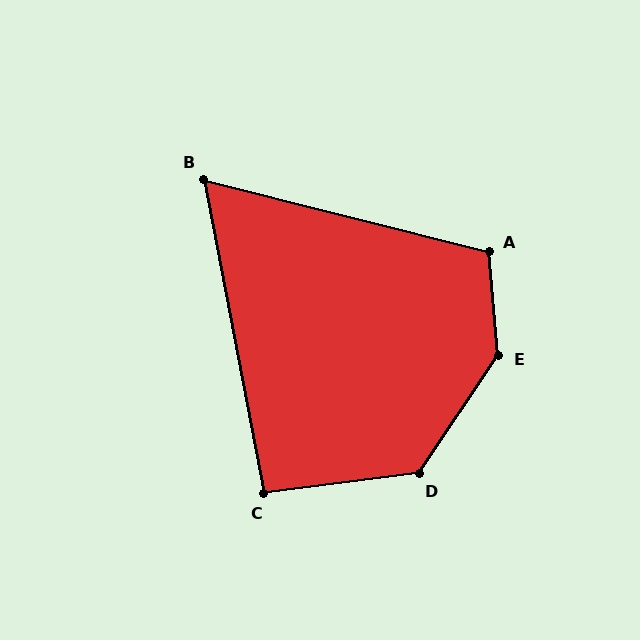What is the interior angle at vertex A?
Approximately 109 degrees (obtuse).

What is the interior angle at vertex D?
Approximately 132 degrees (obtuse).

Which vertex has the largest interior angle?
E, at approximately 140 degrees.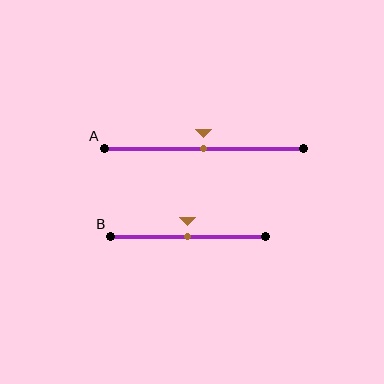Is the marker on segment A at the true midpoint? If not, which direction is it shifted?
Yes, the marker on segment A is at the true midpoint.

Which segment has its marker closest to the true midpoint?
Segment A has its marker closest to the true midpoint.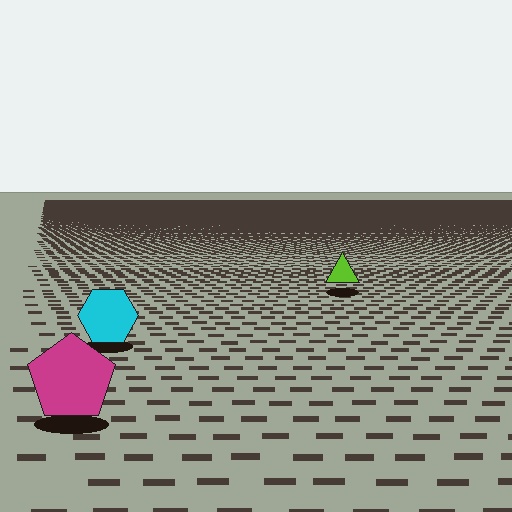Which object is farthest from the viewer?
The lime triangle is farthest from the viewer. It appears smaller and the ground texture around it is denser.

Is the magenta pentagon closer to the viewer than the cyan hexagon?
Yes. The magenta pentagon is closer — you can tell from the texture gradient: the ground texture is coarser near it.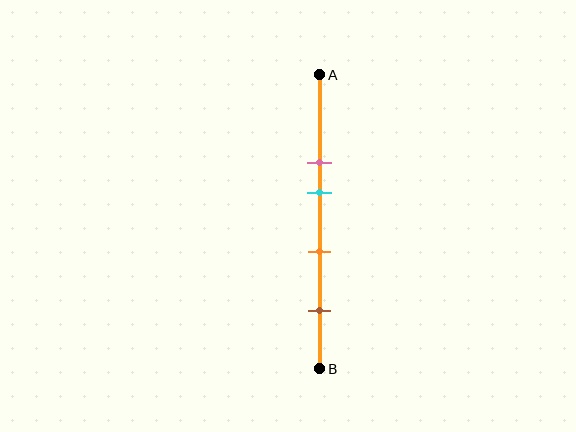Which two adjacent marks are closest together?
The pink and cyan marks are the closest adjacent pair.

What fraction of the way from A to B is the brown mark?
The brown mark is approximately 80% (0.8) of the way from A to B.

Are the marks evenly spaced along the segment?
No, the marks are not evenly spaced.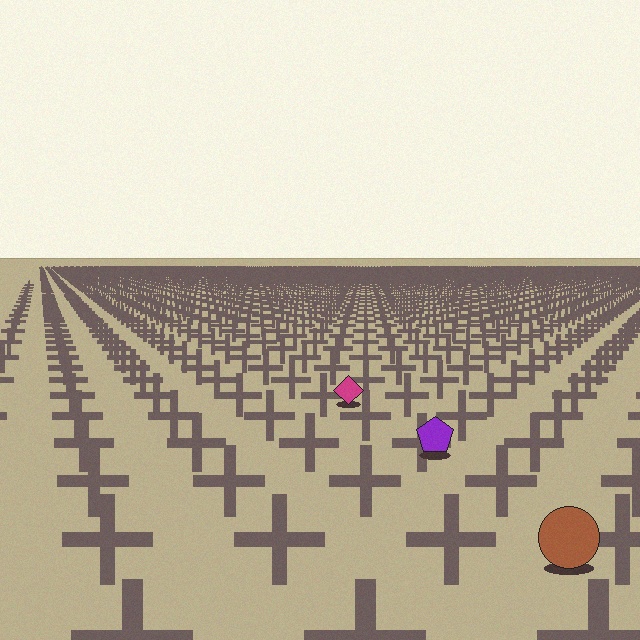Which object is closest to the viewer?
The brown circle is closest. The texture marks near it are larger and more spread out.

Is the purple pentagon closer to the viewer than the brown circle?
No. The brown circle is closer — you can tell from the texture gradient: the ground texture is coarser near it.